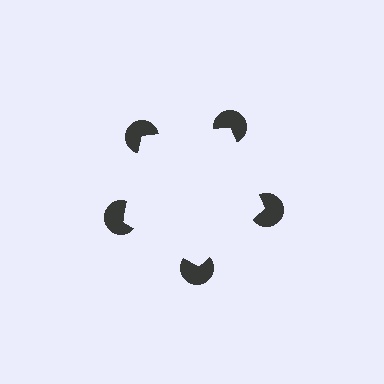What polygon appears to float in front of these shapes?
An illusory pentagon — its edges are inferred from the aligned wedge cuts in the pac-man discs, not physically drawn.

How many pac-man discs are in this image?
There are 5 — one at each vertex of the illusory pentagon.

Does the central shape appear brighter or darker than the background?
It typically appears slightly brighter than the background, even though no actual brightness change is drawn.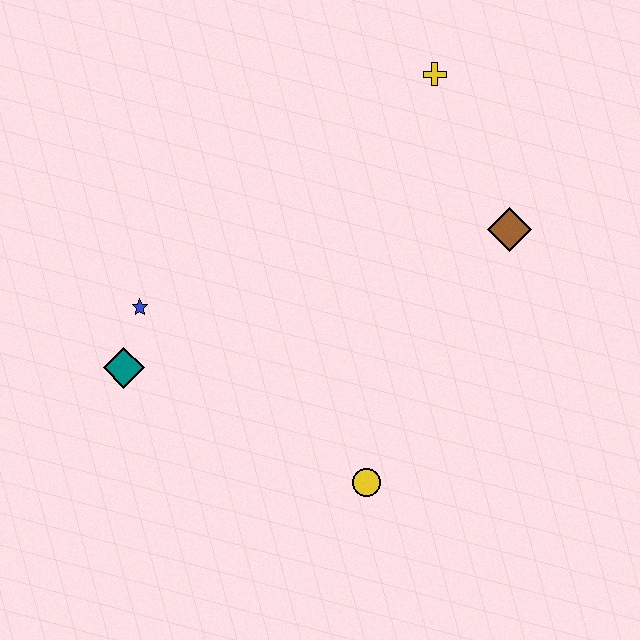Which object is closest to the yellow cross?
The brown diamond is closest to the yellow cross.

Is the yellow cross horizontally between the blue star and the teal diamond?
No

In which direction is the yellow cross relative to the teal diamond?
The yellow cross is to the right of the teal diamond.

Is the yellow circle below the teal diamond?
Yes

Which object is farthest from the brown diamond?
The teal diamond is farthest from the brown diamond.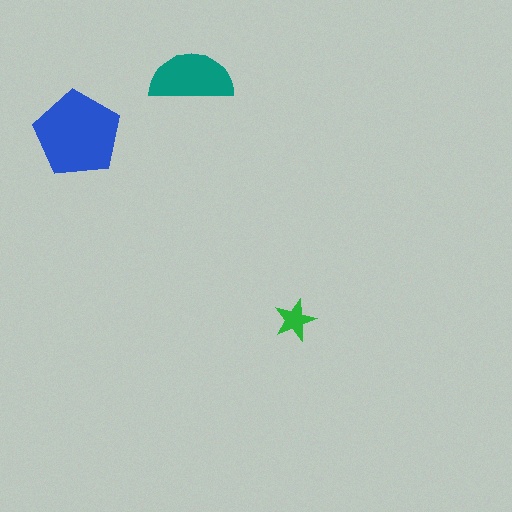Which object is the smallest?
The green star.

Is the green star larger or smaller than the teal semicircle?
Smaller.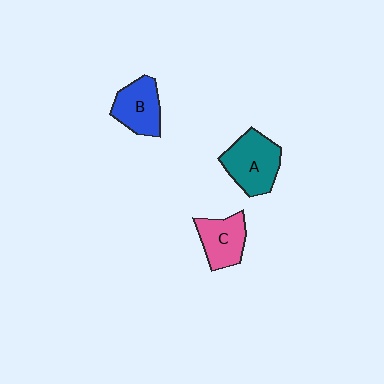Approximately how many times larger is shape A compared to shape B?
Approximately 1.3 times.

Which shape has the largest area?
Shape A (teal).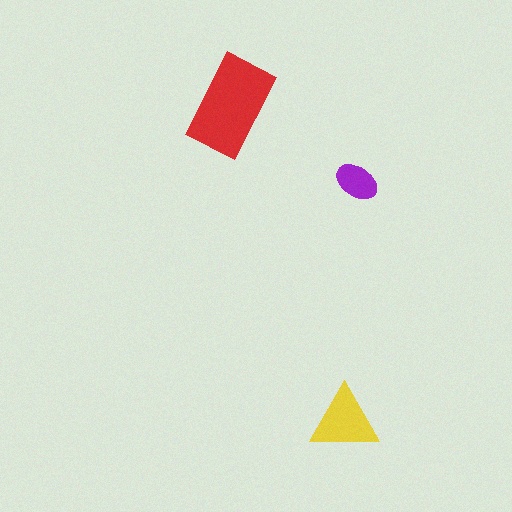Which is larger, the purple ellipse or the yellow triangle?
The yellow triangle.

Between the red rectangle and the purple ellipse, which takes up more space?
The red rectangle.